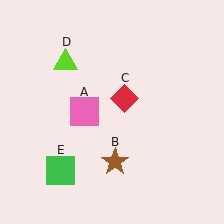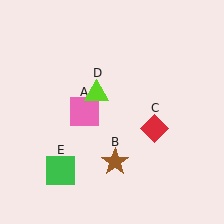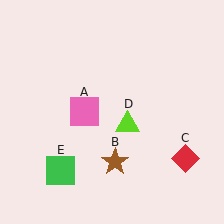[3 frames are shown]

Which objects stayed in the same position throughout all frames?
Pink square (object A) and brown star (object B) and green square (object E) remained stationary.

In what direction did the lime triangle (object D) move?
The lime triangle (object D) moved down and to the right.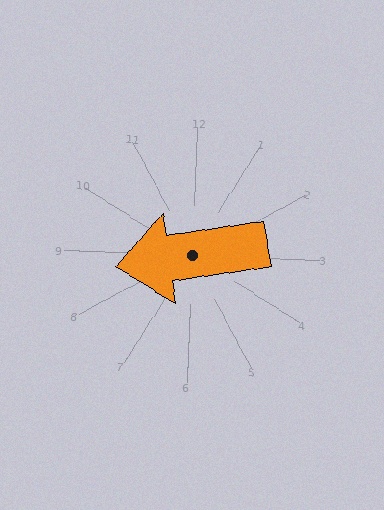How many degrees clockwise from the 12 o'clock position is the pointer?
Approximately 259 degrees.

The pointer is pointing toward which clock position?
Roughly 9 o'clock.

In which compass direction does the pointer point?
West.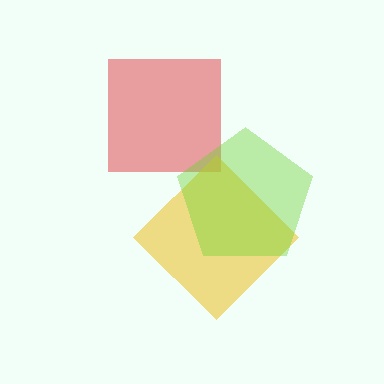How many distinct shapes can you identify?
There are 3 distinct shapes: a red square, a yellow diamond, a lime pentagon.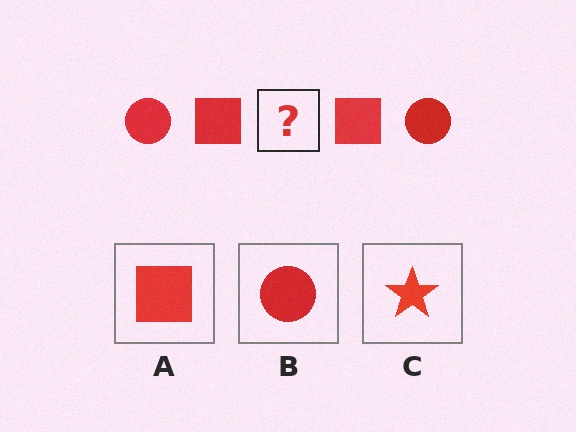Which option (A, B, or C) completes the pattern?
B.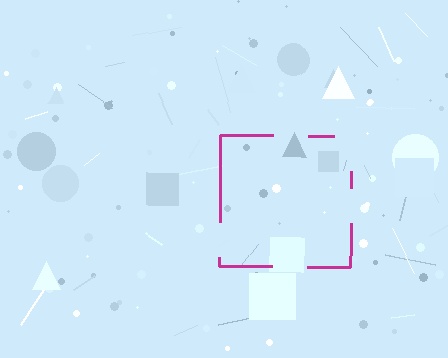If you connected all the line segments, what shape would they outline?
They would outline a square.